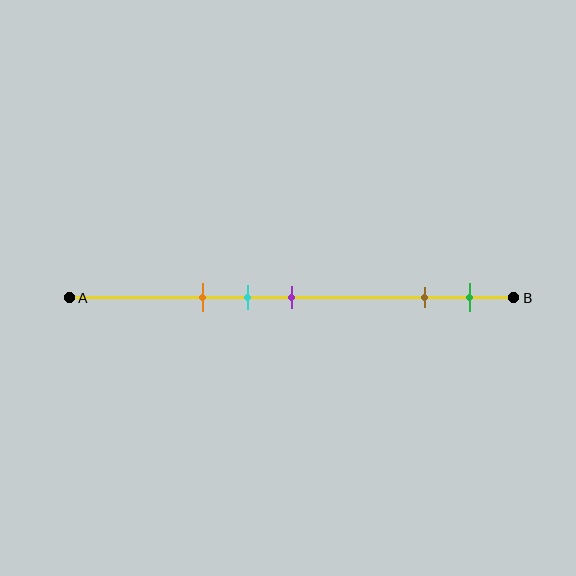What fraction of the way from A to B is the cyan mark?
The cyan mark is approximately 40% (0.4) of the way from A to B.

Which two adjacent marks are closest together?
The cyan and purple marks are the closest adjacent pair.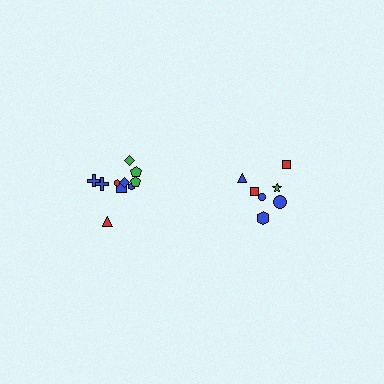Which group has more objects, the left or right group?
The left group.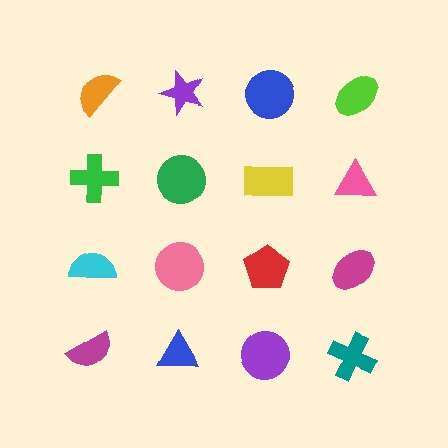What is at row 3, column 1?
A cyan semicircle.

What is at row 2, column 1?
A green cross.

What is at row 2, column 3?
A yellow rectangle.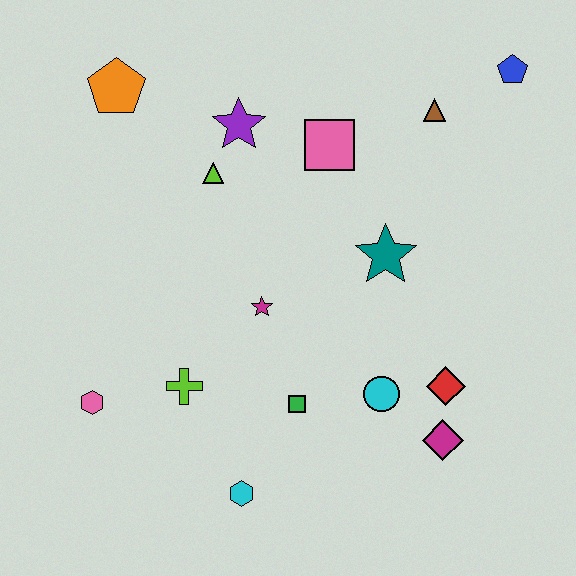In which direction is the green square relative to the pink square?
The green square is below the pink square.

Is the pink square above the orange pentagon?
No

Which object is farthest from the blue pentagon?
The pink hexagon is farthest from the blue pentagon.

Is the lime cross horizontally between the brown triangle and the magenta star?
No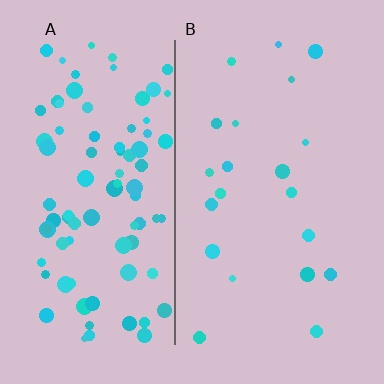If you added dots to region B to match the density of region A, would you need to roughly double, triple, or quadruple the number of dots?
Approximately quadruple.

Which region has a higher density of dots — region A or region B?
A (the left).